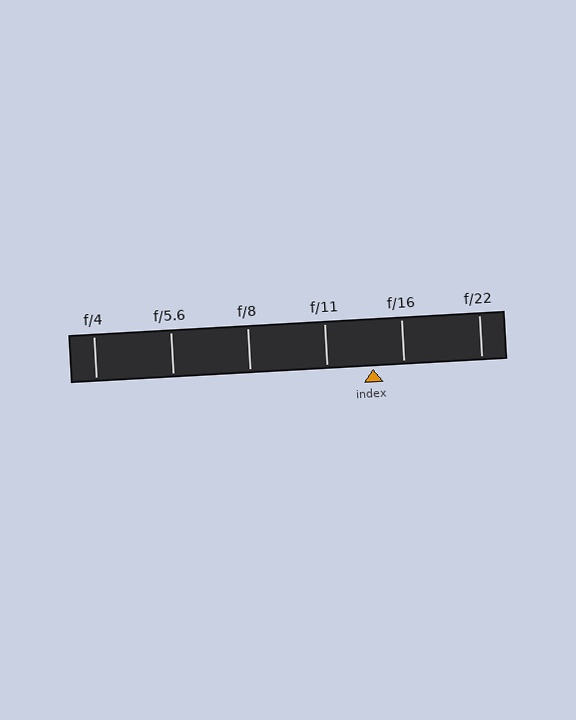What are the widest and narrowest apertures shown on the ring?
The widest aperture shown is f/4 and the narrowest is f/22.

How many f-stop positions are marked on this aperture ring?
There are 6 f-stop positions marked.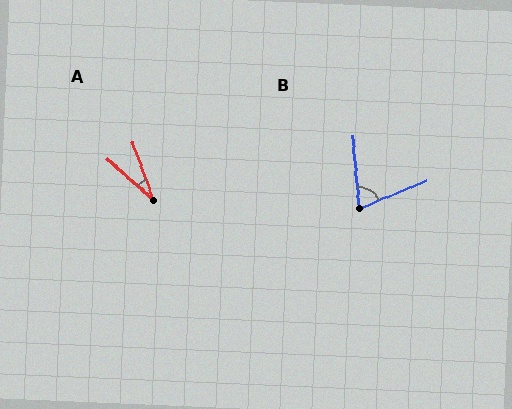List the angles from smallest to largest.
A (28°), B (73°).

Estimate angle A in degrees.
Approximately 28 degrees.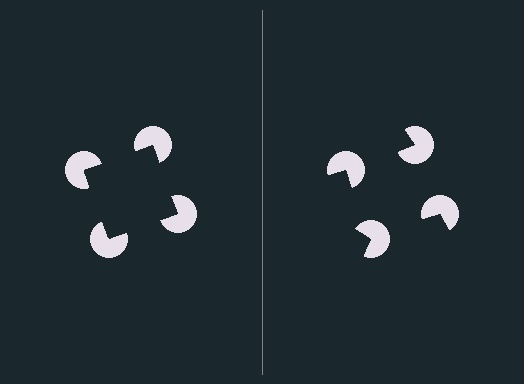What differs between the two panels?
The pac-man discs are positioned identically on both sides; only the wedge orientations differ. On the left they align to a square; on the right they are misaligned.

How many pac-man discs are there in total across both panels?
8 — 4 on each side.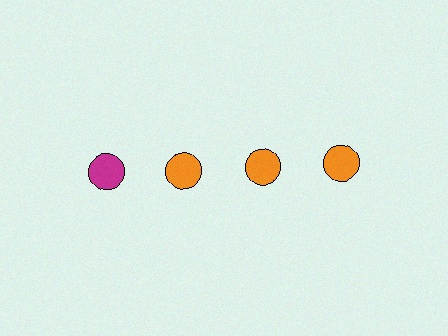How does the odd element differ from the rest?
It has a different color: magenta instead of orange.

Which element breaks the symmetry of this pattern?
The magenta circle in the top row, leftmost column breaks the symmetry. All other shapes are orange circles.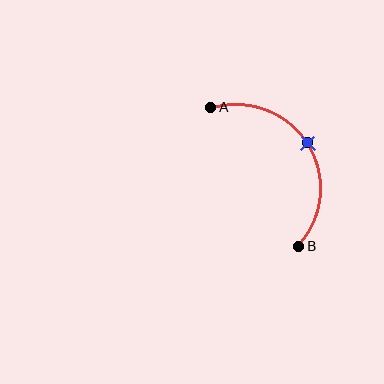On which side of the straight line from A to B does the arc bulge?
The arc bulges to the right of the straight line connecting A and B.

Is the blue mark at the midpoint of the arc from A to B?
Yes. The blue mark lies on the arc at equal arc-length from both A and B — it is the arc midpoint.